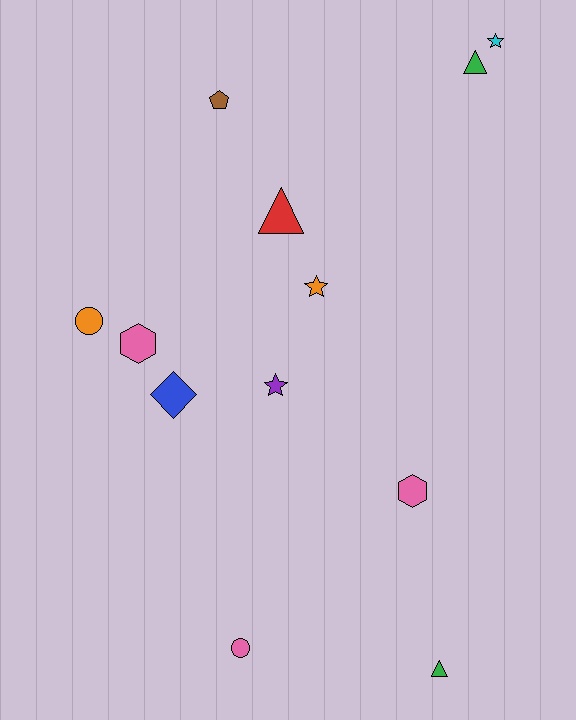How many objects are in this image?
There are 12 objects.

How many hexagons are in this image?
There are 2 hexagons.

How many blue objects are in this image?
There is 1 blue object.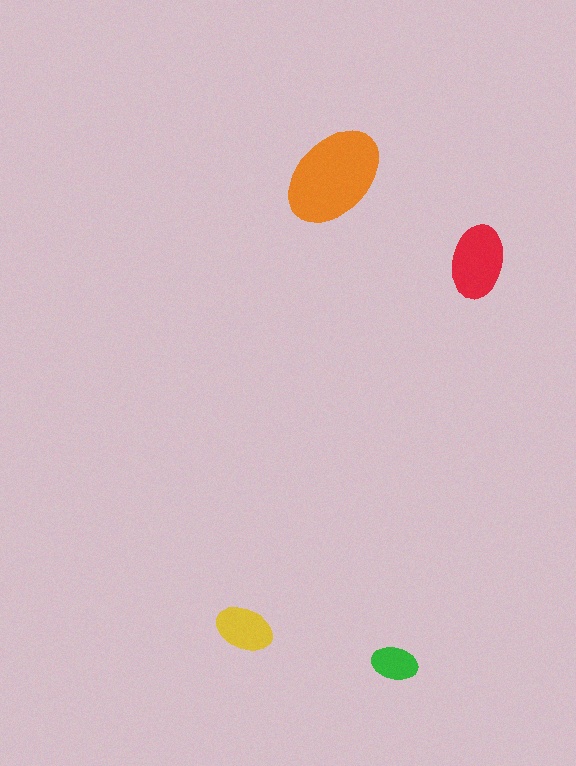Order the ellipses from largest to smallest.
the orange one, the red one, the yellow one, the green one.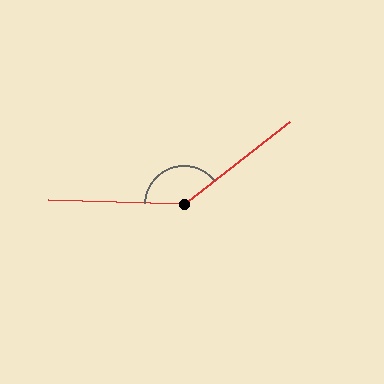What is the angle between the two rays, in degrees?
Approximately 140 degrees.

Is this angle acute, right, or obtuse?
It is obtuse.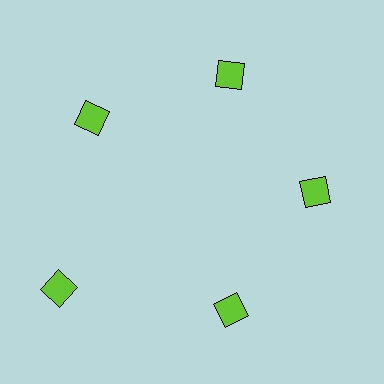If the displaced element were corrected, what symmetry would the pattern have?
It would have 5-fold rotational symmetry — the pattern would map onto itself every 72 degrees.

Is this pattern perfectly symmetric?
No. The 5 lime squares are arranged in a ring, but one element near the 8 o'clock position is pushed outward from the center, breaking the 5-fold rotational symmetry.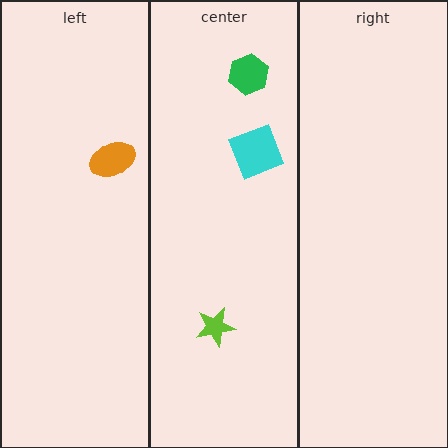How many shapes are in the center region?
3.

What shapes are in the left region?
The orange ellipse.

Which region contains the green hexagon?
The center region.